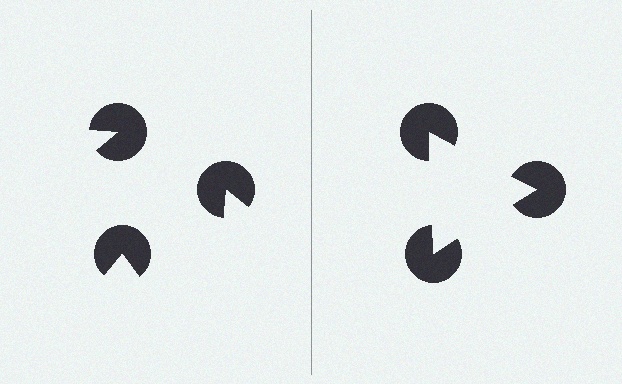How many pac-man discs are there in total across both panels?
6 — 3 on each side.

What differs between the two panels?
The pac-man discs are positioned identically on both sides; only the wedge orientations differ. On the right they align to a triangle; on the left they are misaligned.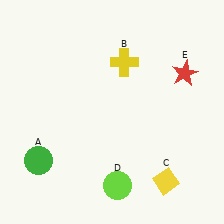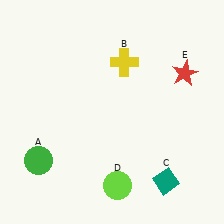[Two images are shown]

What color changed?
The diamond (C) changed from yellow in Image 1 to teal in Image 2.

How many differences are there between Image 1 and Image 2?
There is 1 difference between the two images.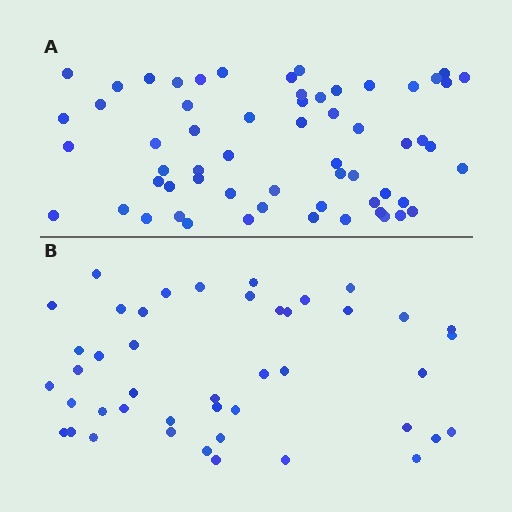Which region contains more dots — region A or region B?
Region A (the top region) has more dots.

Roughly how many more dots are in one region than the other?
Region A has approximately 15 more dots than region B.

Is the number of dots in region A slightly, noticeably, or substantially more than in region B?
Region A has noticeably more, but not dramatically so. The ratio is roughly 1.4 to 1.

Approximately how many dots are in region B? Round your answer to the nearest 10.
About 40 dots. (The exact count is 44, which rounds to 40.)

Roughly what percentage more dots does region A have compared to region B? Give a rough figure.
About 35% more.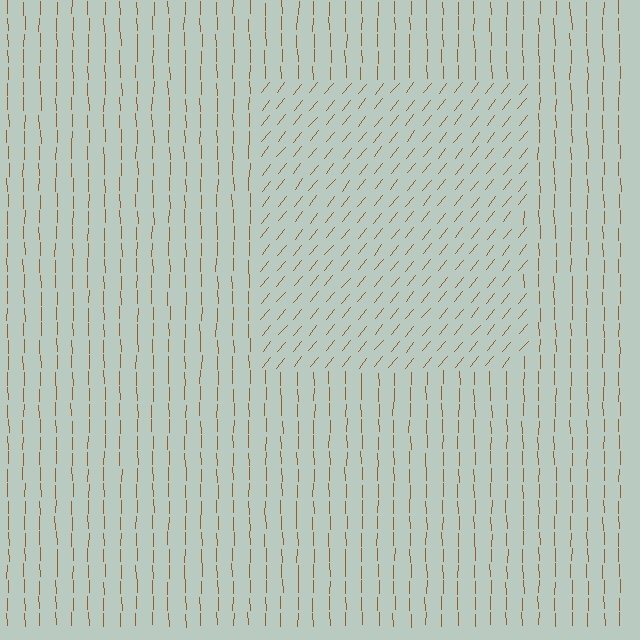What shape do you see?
I see a rectangle.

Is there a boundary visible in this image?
Yes, there is a texture boundary formed by a change in line orientation.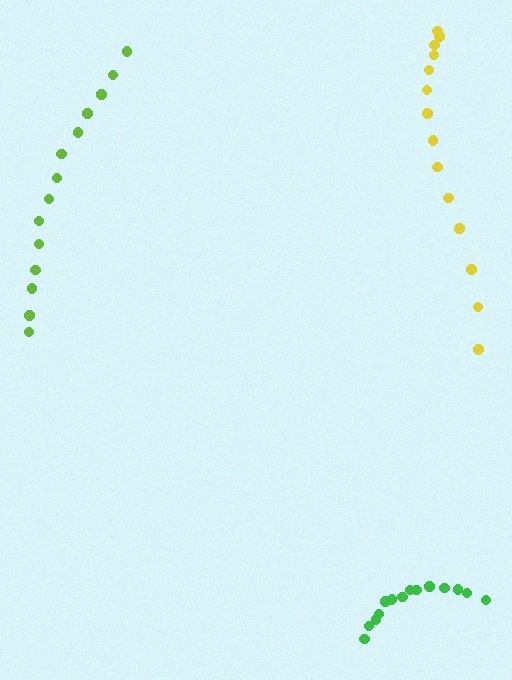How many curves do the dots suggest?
There are 3 distinct paths.